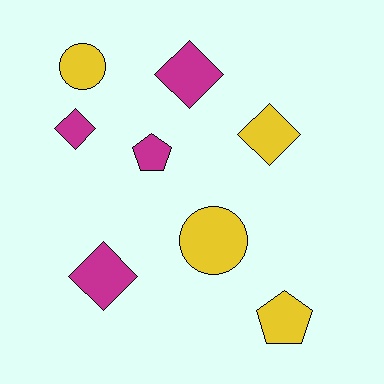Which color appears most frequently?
Magenta, with 4 objects.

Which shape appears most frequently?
Diamond, with 4 objects.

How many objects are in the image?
There are 8 objects.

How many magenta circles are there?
There are no magenta circles.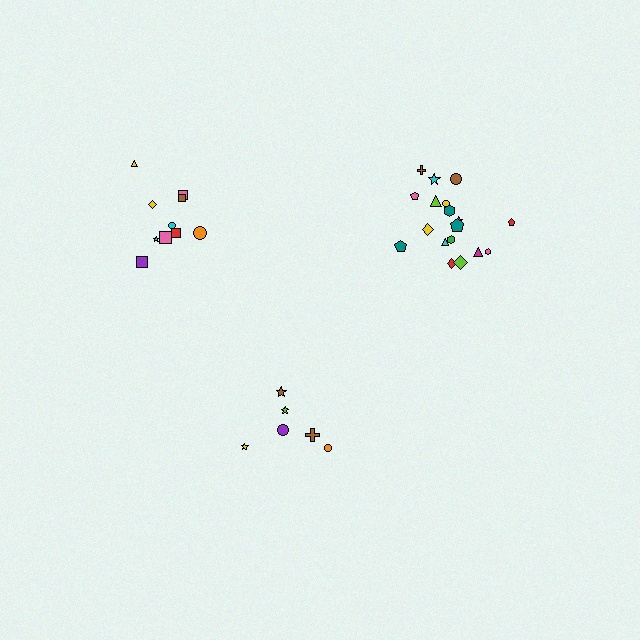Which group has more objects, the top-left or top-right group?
The top-right group.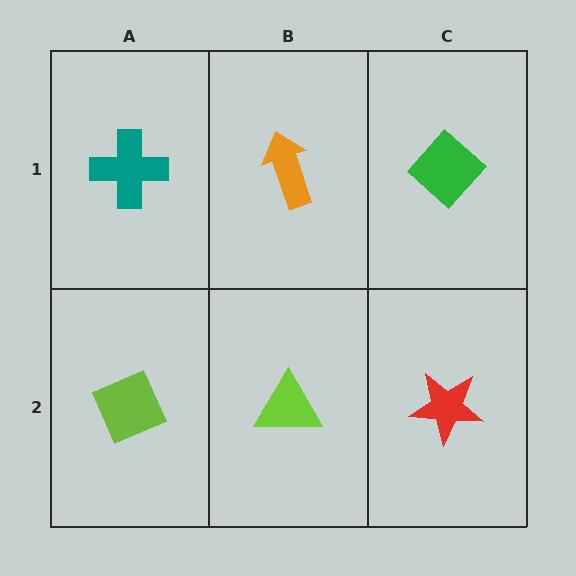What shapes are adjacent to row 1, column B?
A lime triangle (row 2, column B), a teal cross (row 1, column A), a green diamond (row 1, column C).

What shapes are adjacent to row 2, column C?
A green diamond (row 1, column C), a lime triangle (row 2, column B).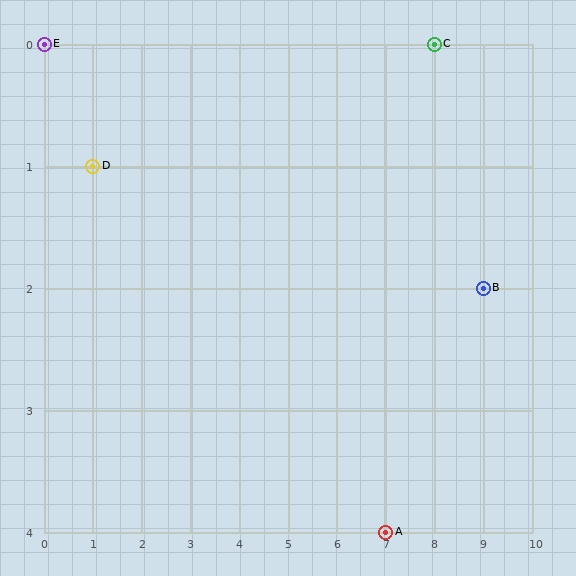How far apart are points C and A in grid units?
Points C and A are 1 column and 4 rows apart (about 4.1 grid units diagonally).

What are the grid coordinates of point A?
Point A is at grid coordinates (7, 4).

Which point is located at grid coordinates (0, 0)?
Point E is at (0, 0).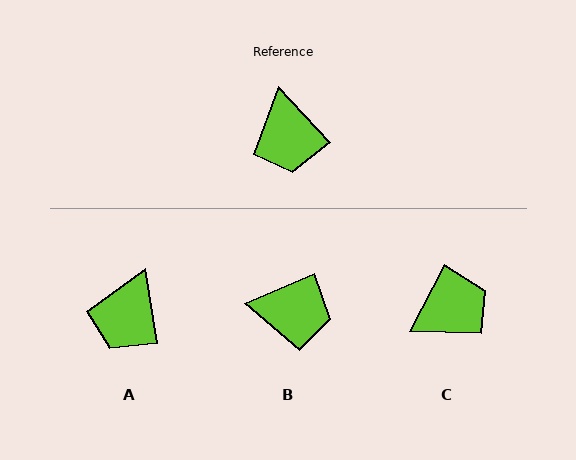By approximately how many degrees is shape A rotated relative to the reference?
Approximately 34 degrees clockwise.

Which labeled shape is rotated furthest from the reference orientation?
C, about 109 degrees away.